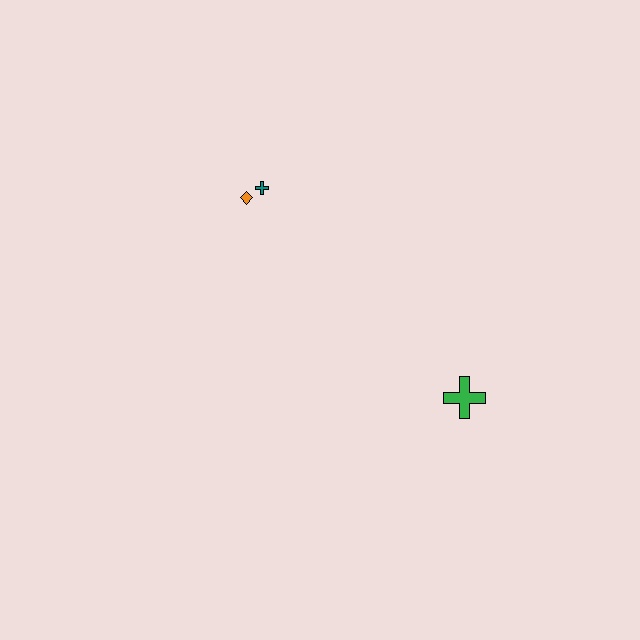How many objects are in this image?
There are 3 objects.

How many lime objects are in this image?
There are no lime objects.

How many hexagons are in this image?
There are no hexagons.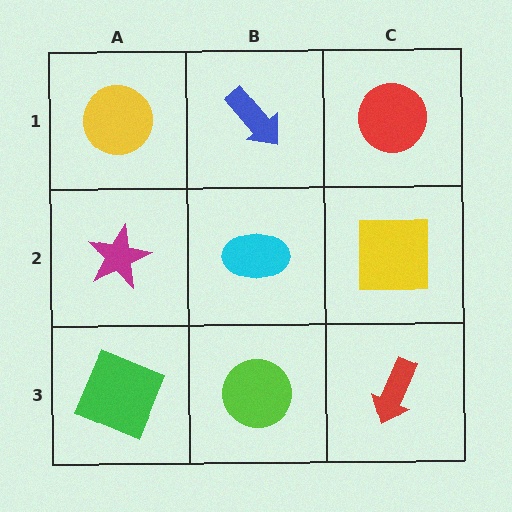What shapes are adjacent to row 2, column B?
A blue arrow (row 1, column B), a lime circle (row 3, column B), a magenta star (row 2, column A), a yellow square (row 2, column C).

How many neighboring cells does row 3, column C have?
2.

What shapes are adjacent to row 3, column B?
A cyan ellipse (row 2, column B), a green square (row 3, column A), a red arrow (row 3, column C).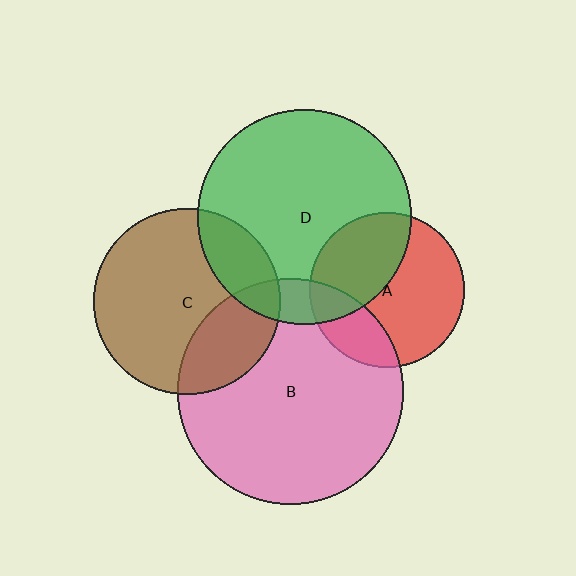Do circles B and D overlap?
Yes.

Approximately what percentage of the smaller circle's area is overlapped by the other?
Approximately 10%.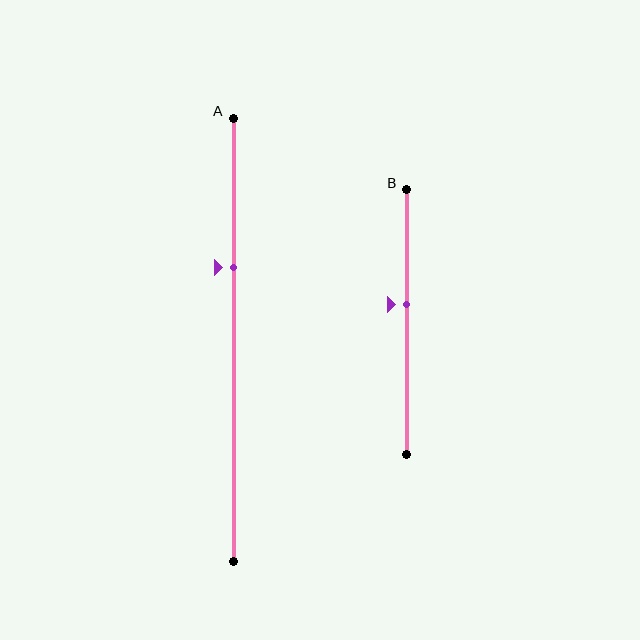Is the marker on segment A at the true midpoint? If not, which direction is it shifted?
No, the marker on segment A is shifted upward by about 16% of the segment length.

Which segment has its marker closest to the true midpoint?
Segment B has its marker closest to the true midpoint.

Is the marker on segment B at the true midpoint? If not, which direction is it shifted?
No, the marker on segment B is shifted upward by about 7% of the segment length.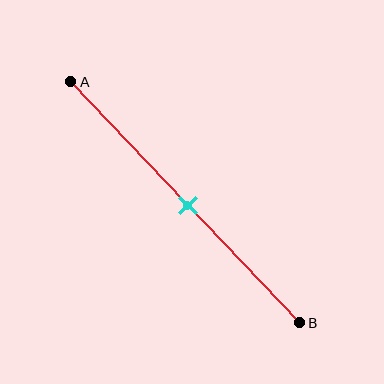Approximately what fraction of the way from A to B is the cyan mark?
The cyan mark is approximately 50% of the way from A to B.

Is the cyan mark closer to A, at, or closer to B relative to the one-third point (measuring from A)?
The cyan mark is closer to point B than the one-third point of segment AB.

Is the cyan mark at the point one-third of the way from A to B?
No, the mark is at about 50% from A, not at the 33% one-third point.